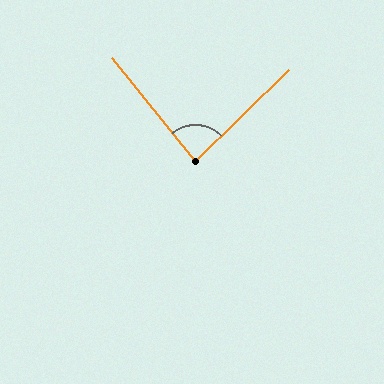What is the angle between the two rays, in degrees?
Approximately 84 degrees.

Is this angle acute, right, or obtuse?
It is acute.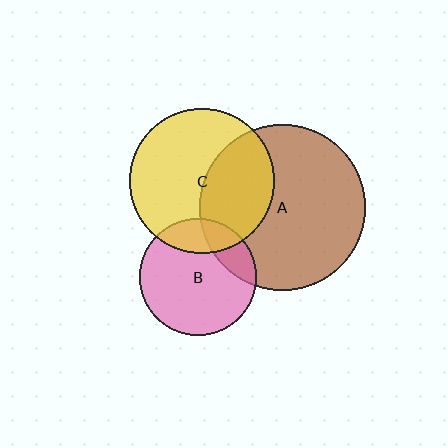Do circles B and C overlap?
Yes.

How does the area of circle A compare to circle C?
Approximately 1.3 times.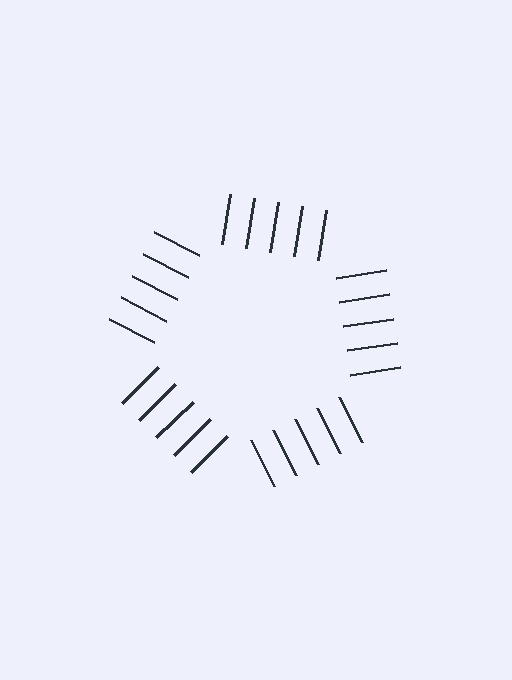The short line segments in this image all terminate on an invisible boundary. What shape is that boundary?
An illusory pentagon — the line segments terminate on its edges but no continuous stroke is drawn.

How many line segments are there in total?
25 — 5 along each of the 5 edges.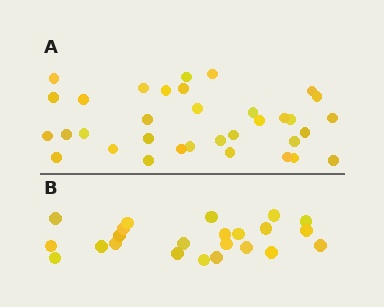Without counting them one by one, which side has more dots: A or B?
Region A (the top region) has more dots.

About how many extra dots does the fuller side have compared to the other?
Region A has roughly 12 or so more dots than region B.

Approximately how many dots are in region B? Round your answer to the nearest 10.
About 20 dots. (The exact count is 23, which rounds to 20.)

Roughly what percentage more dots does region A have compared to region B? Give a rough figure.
About 50% more.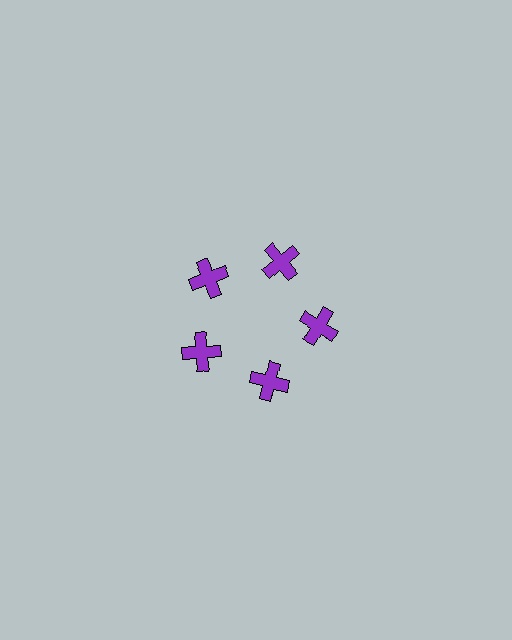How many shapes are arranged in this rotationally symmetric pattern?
There are 5 shapes, arranged in 5 groups of 1.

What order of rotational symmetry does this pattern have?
This pattern has 5-fold rotational symmetry.